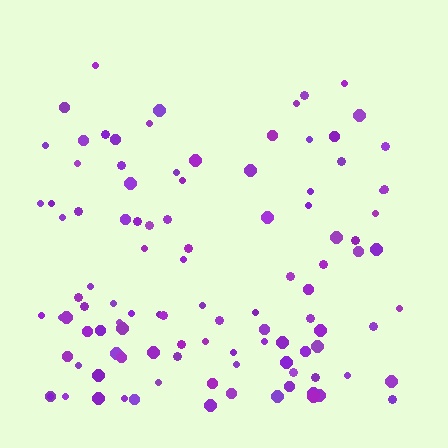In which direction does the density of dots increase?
From top to bottom, with the bottom side densest.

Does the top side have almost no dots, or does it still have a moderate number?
Still a moderate number, just noticeably fewer than the bottom.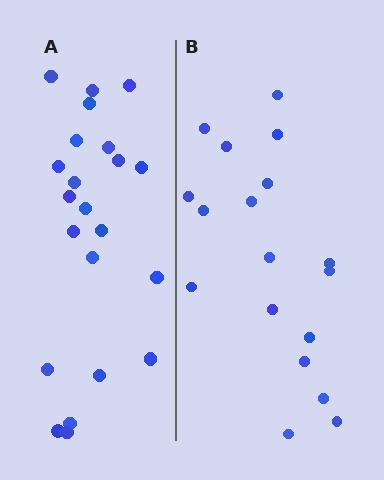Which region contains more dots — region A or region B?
Region A (the left region) has more dots.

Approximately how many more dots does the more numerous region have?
Region A has about 4 more dots than region B.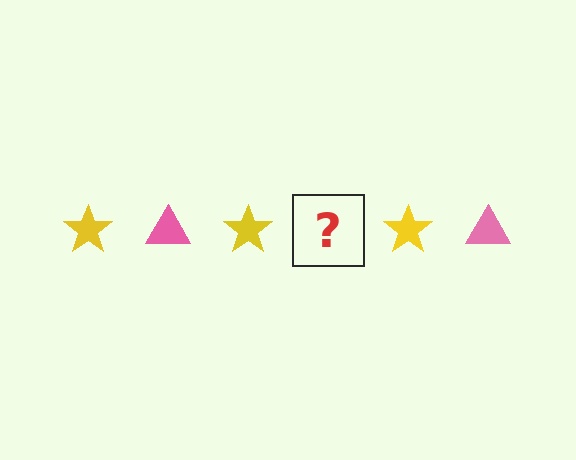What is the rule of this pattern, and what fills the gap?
The rule is that the pattern alternates between yellow star and pink triangle. The gap should be filled with a pink triangle.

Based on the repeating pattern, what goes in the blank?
The blank should be a pink triangle.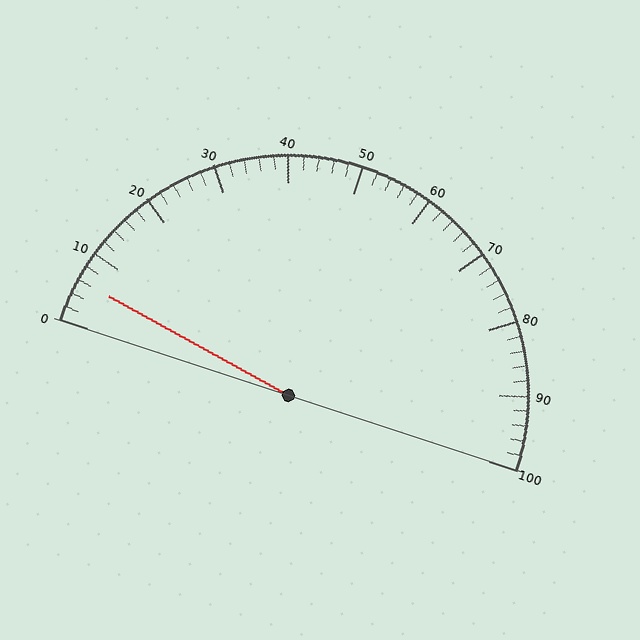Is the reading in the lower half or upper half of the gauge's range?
The reading is in the lower half of the range (0 to 100).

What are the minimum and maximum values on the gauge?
The gauge ranges from 0 to 100.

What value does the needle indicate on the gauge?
The needle indicates approximately 6.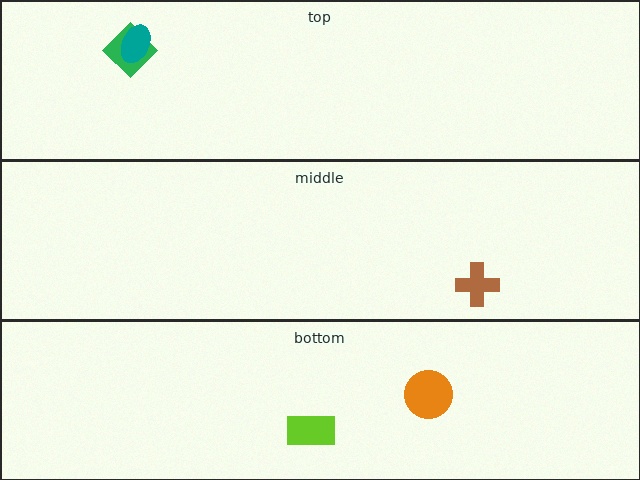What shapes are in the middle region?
The brown cross.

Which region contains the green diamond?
The top region.